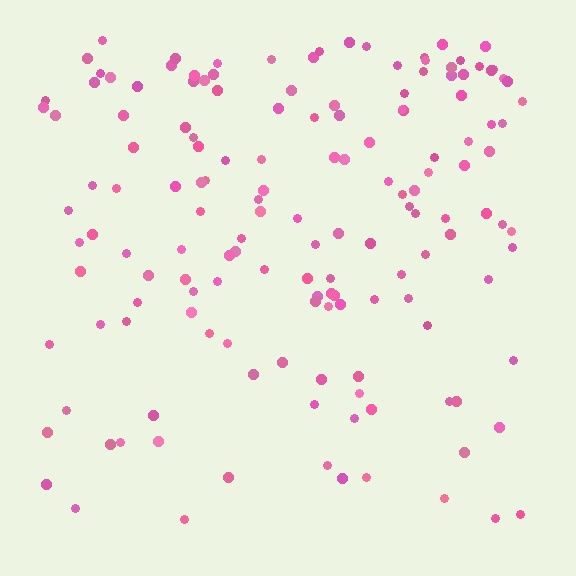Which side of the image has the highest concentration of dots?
The top.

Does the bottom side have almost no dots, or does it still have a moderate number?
Still a moderate number, just noticeably fewer than the top.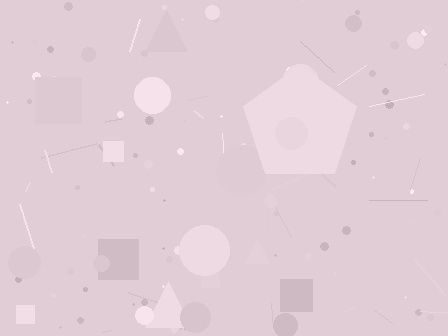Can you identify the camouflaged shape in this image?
The camouflaged shape is a pentagon.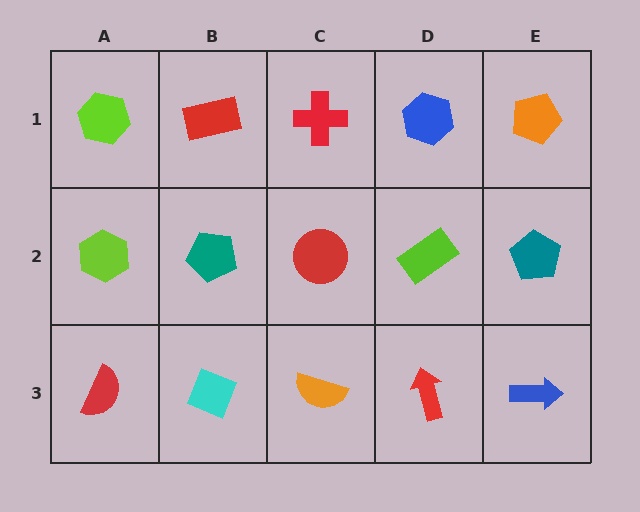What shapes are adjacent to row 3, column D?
A lime rectangle (row 2, column D), an orange semicircle (row 3, column C), a blue arrow (row 3, column E).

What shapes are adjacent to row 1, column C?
A red circle (row 2, column C), a red rectangle (row 1, column B), a blue hexagon (row 1, column D).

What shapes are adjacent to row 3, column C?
A red circle (row 2, column C), a cyan diamond (row 3, column B), a red arrow (row 3, column D).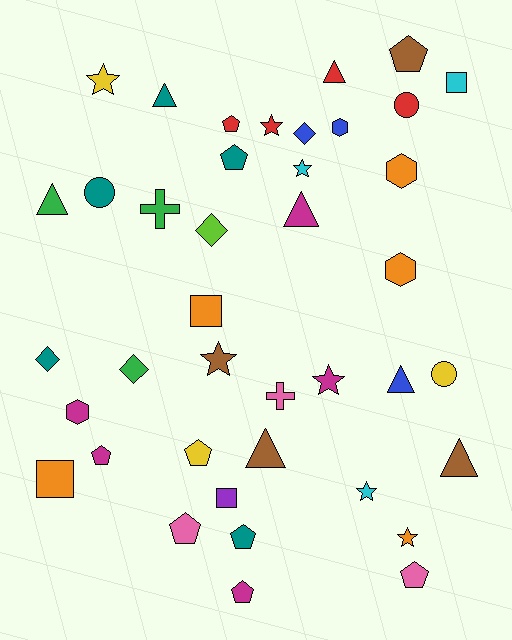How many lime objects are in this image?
There is 1 lime object.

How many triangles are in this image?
There are 7 triangles.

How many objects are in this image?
There are 40 objects.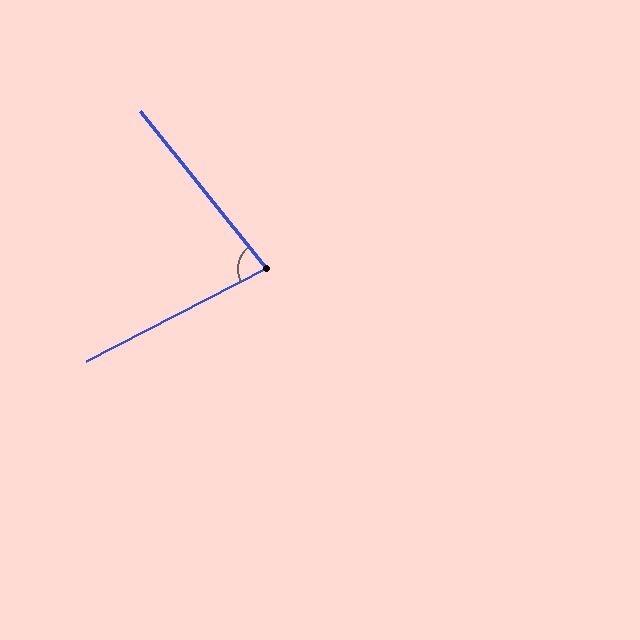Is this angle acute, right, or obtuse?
It is acute.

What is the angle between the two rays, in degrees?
Approximately 79 degrees.